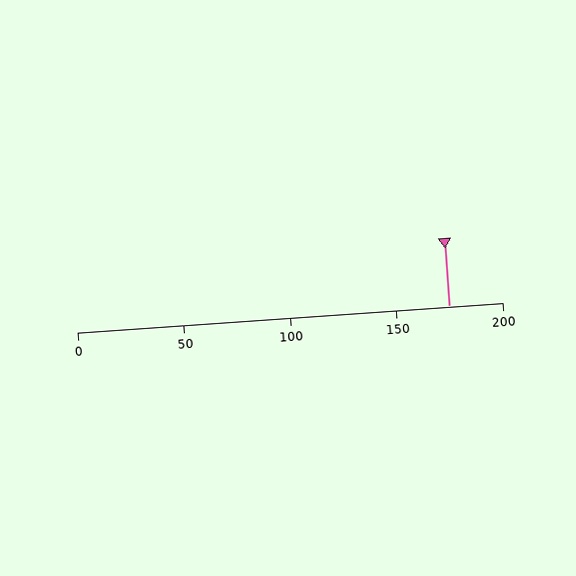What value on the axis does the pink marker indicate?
The marker indicates approximately 175.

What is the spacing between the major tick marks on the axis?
The major ticks are spaced 50 apart.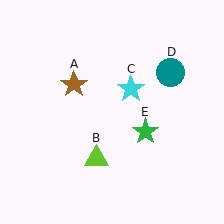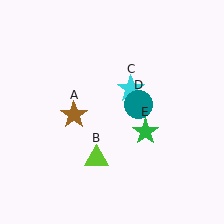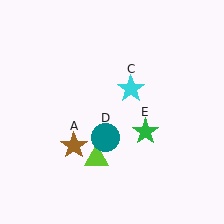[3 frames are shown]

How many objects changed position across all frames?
2 objects changed position: brown star (object A), teal circle (object D).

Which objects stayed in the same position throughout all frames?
Lime triangle (object B) and cyan star (object C) and green star (object E) remained stationary.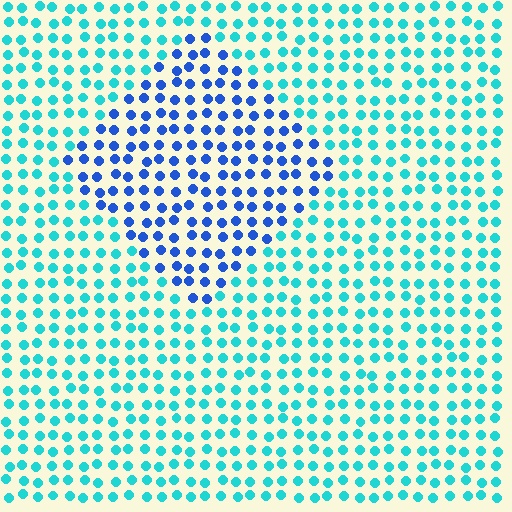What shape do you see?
I see a diamond.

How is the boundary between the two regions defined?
The boundary is defined purely by a slight shift in hue (about 43 degrees). Spacing, size, and orientation are identical on both sides.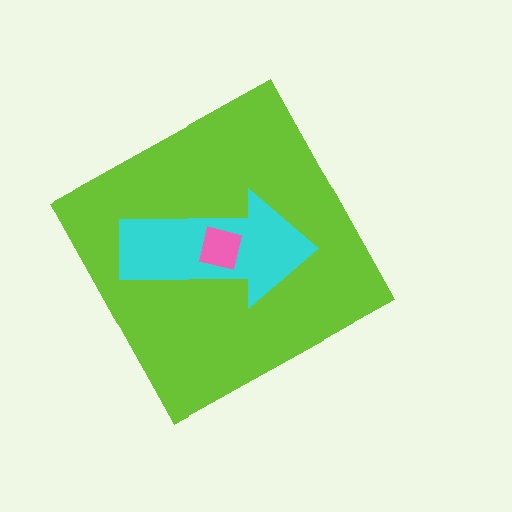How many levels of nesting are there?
3.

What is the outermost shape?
The lime diamond.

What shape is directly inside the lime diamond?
The cyan arrow.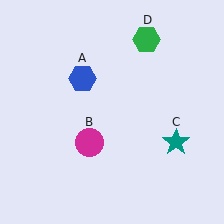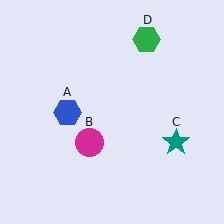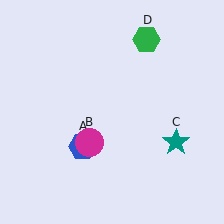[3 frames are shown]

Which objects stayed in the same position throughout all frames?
Magenta circle (object B) and teal star (object C) and green hexagon (object D) remained stationary.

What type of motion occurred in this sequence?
The blue hexagon (object A) rotated counterclockwise around the center of the scene.